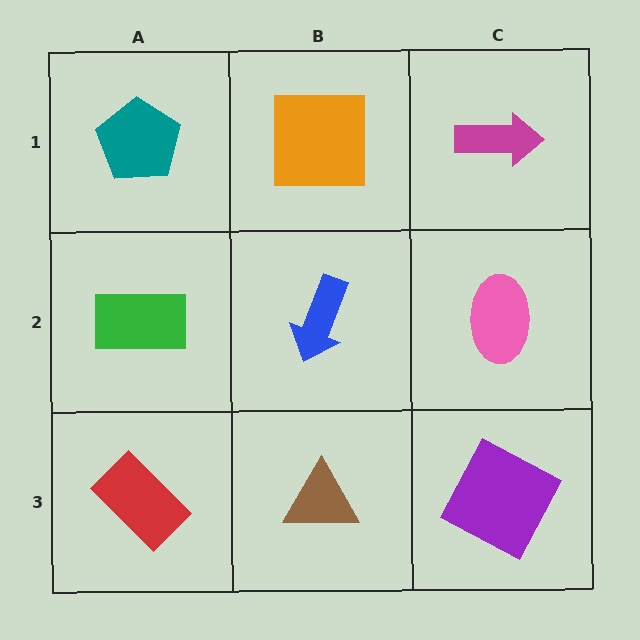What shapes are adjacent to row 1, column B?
A blue arrow (row 2, column B), a teal pentagon (row 1, column A), a magenta arrow (row 1, column C).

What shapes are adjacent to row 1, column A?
A green rectangle (row 2, column A), an orange square (row 1, column B).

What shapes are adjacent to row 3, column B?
A blue arrow (row 2, column B), a red rectangle (row 3, column A), a purple square (row 3, column C).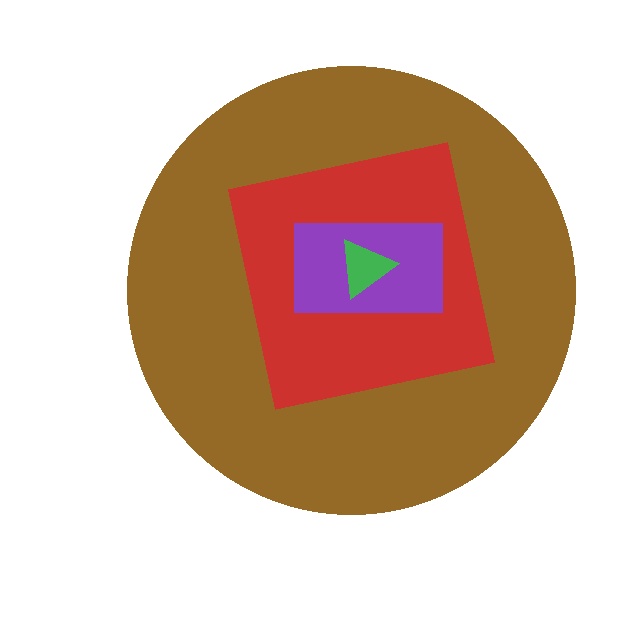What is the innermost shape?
The green triangle.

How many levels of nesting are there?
4.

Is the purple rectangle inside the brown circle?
Yes.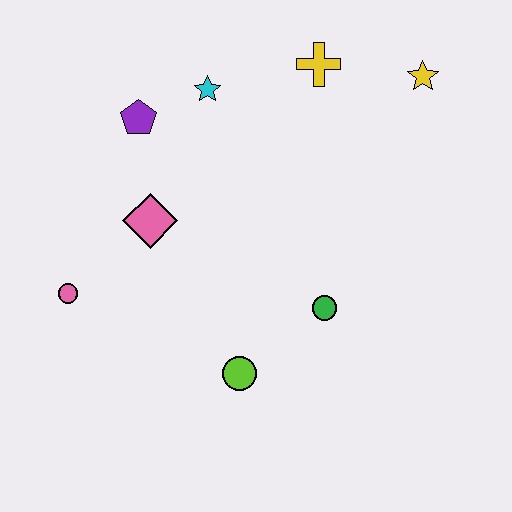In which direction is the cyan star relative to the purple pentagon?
The cyan star is to the right of the purple pentagon.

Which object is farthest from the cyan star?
The lime circle is farthest from the cyan star.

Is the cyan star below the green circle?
No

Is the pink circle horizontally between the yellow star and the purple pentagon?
No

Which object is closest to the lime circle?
The green circle is closest to the lime circle.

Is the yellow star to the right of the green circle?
Yes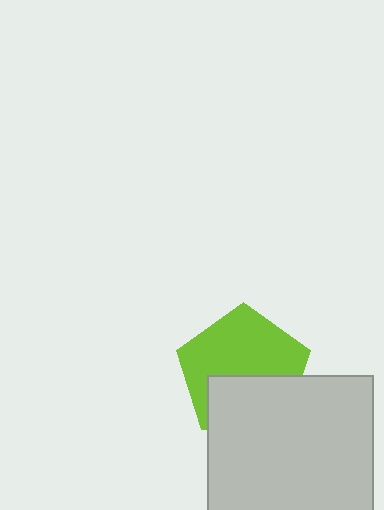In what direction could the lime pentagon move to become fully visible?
The lime pentagon could move up. That would shift it out from behind the light gray square entirely.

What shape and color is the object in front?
The object in front is a light gray square.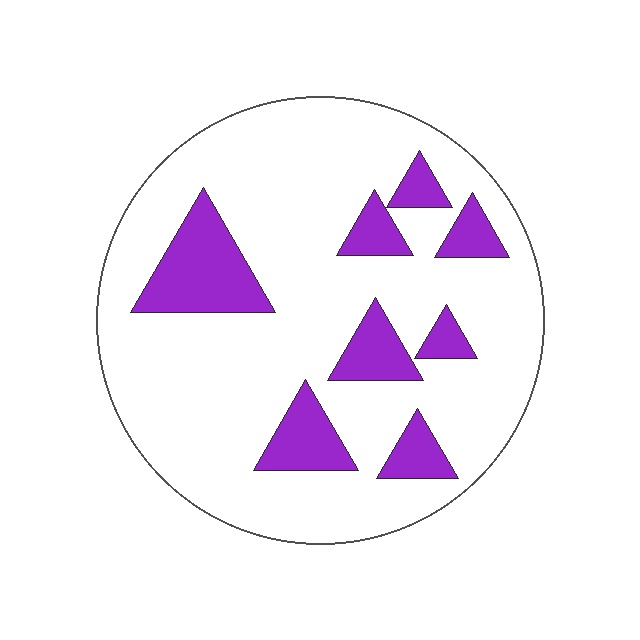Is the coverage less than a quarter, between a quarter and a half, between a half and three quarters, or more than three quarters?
Less than a quarter.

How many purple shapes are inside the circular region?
8.